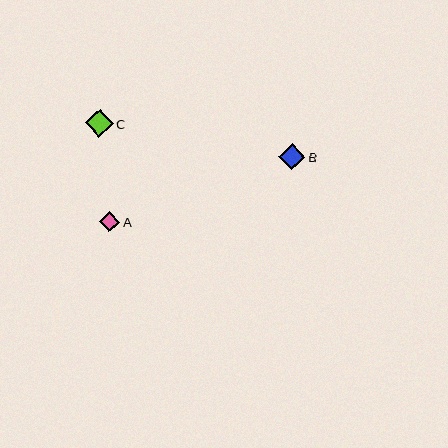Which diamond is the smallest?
Diamond A is the smallest with a size of approximately 20 pixels.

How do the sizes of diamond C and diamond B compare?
Diamond C and diamond B are approximately the same size.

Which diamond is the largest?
Diamond C is the largest with a size of approximately 28 pixels.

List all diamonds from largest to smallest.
From largest to smallest: C, B, A.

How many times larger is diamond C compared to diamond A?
Diamond C is approximately 1.4 times the size of diamond A.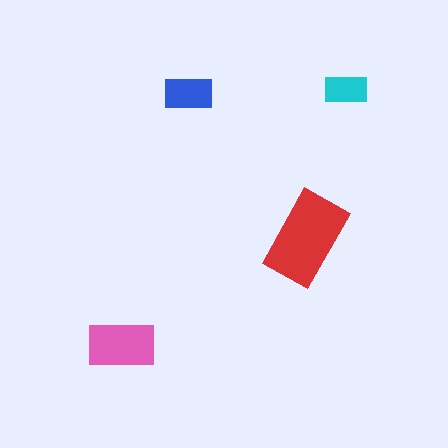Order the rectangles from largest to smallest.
the red one, the pink one, the blue one, the cyan one.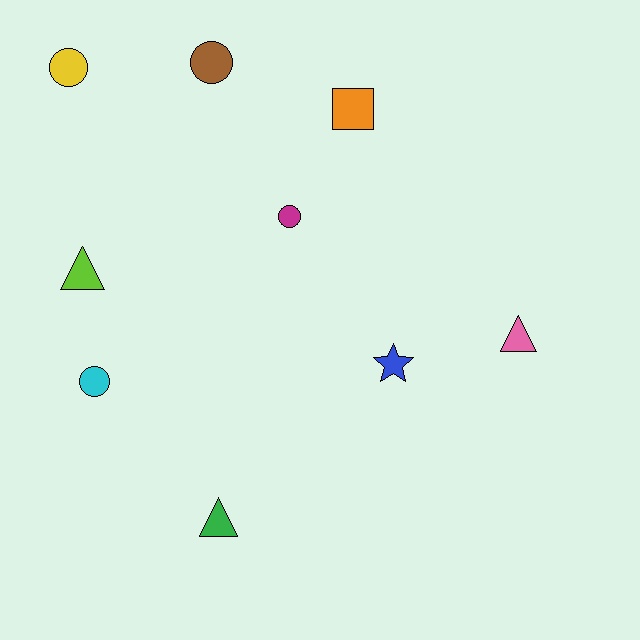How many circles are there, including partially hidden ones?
There are 4 circles.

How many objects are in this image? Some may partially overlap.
There are 9 objects.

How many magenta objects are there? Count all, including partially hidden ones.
There is 1 magenta object.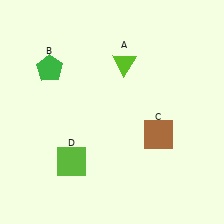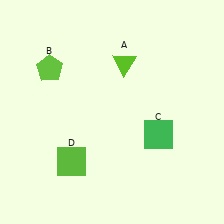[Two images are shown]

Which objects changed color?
B changed from green to lime. C changed from brown to green.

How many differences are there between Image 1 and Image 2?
There are 2 differences between the two images.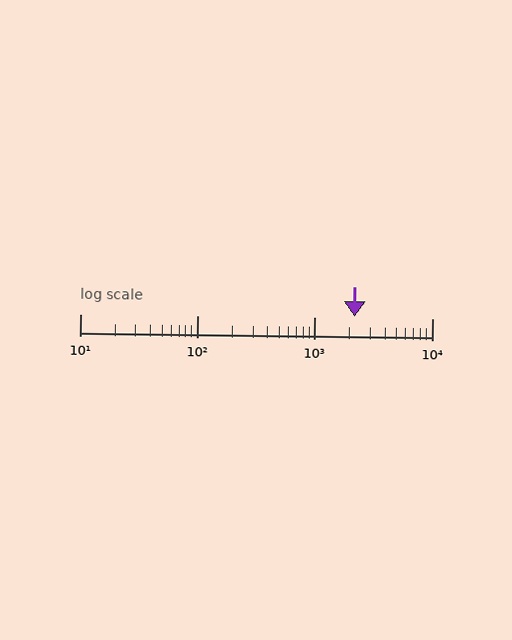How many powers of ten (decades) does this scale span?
The scale spans 3 decades, from 10 to 10000.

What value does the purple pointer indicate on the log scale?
The pointer indicates approximately 2200.